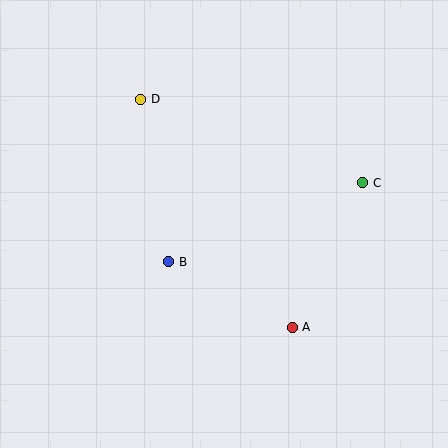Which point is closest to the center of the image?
Point B at (169, 262) is closest to the center.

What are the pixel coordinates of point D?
Point D is at (141, 99).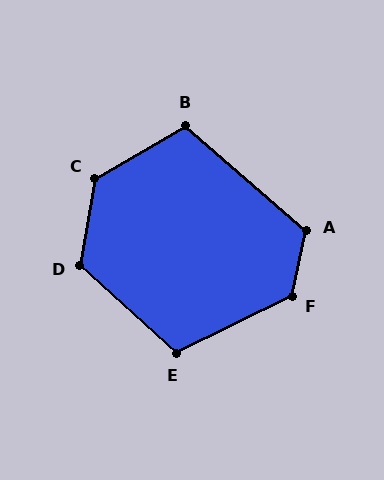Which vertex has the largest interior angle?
C, at approximately 130 degrees.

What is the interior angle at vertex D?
Approximately 123 degrees (obtuse).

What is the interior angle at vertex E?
Approximately 111 degrees (obtuse).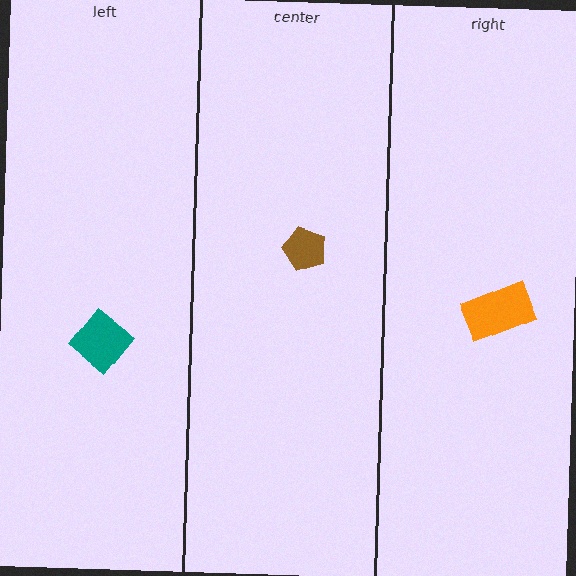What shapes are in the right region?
The orange rectangle.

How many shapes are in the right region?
1.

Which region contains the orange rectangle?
The right region.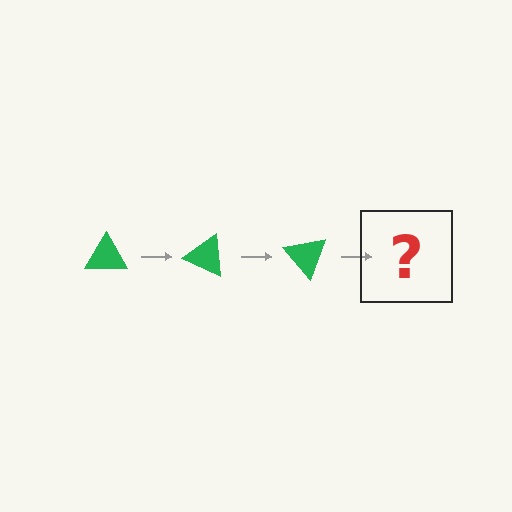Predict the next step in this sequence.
The next step is a green triangle rotated 75 degrees.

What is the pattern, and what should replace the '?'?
The pattern is that the triangle rotates 25 degrees each step. The '?' should be a green triangle rotated 75 degrees.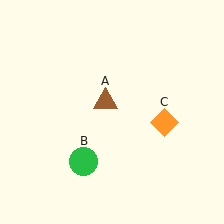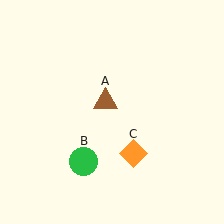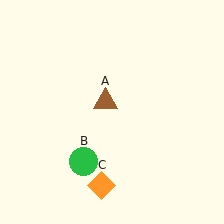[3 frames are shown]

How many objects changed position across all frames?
1 object changed position: orange diamond (object C).